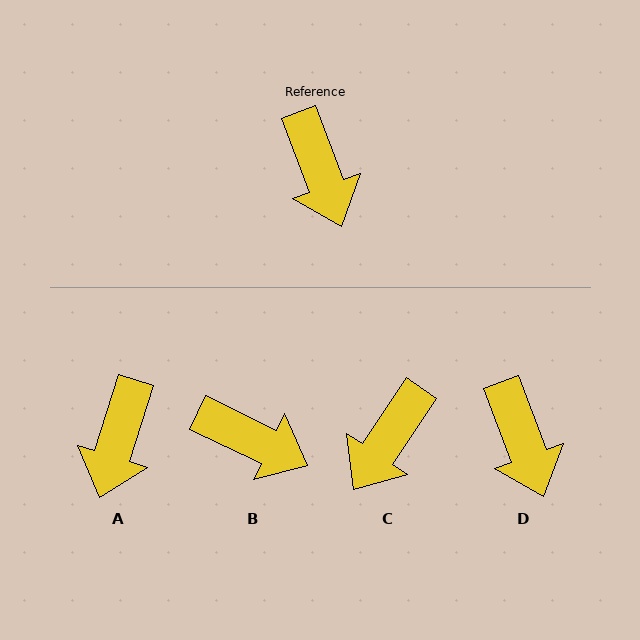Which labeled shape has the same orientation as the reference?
D.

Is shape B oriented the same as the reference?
No, it is off by about 44 degrees.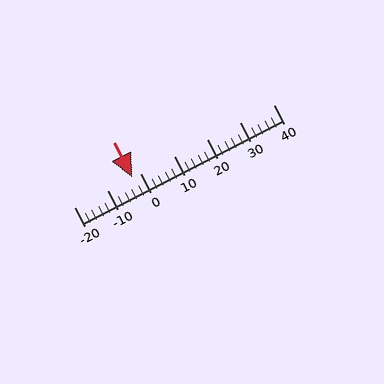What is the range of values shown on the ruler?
The ruler shows values from -20 to 40.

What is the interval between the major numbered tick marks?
The major tick marks are spaced 10 units apart.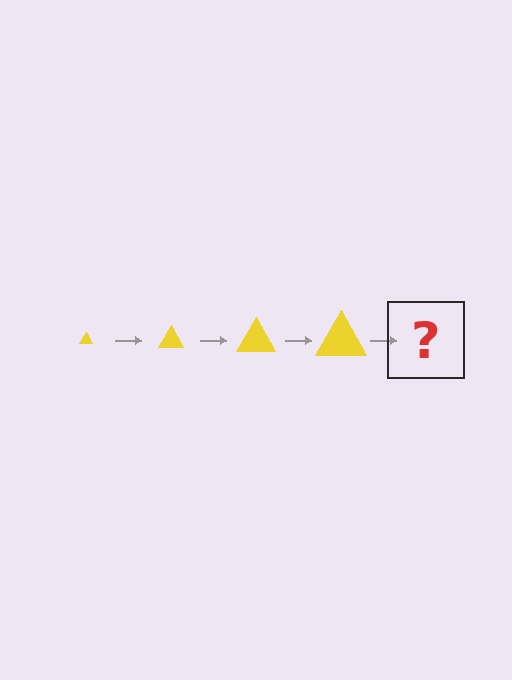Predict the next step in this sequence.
The next step is a yellow triangle, larger than the previous one.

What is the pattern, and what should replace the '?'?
The pattern is that the triangle gets progressively larger each step. The '?' should be a yellow triangle, larger than the previous one.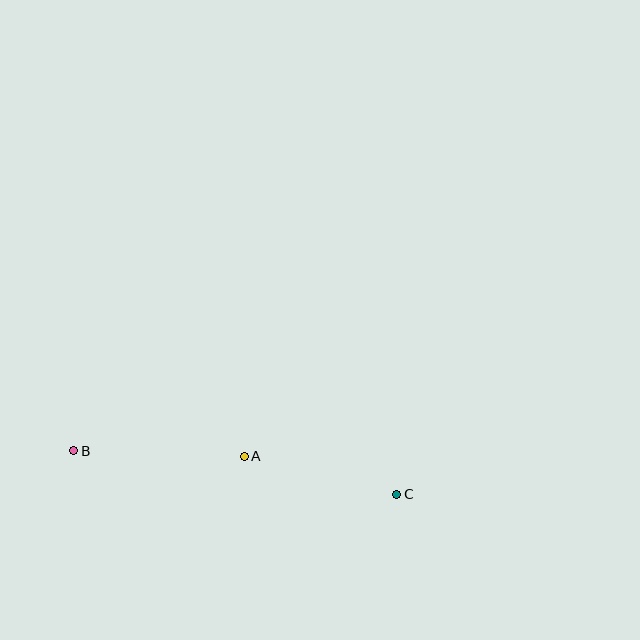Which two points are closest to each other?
Points A and C are closest to each other.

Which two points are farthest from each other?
Points B and C are farthest from each other.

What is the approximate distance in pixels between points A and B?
The distance between A and B is approximately 171 pixels.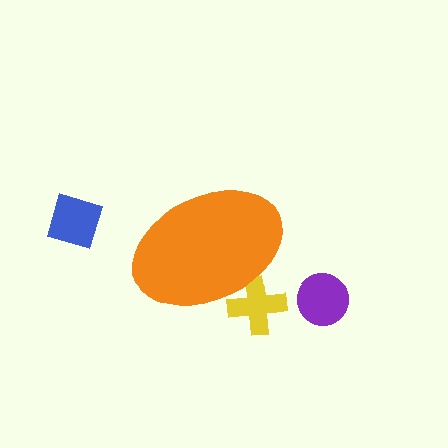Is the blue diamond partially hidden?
No, the blue diamond is fully visible.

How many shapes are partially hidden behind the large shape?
1 shape is partially hidden.